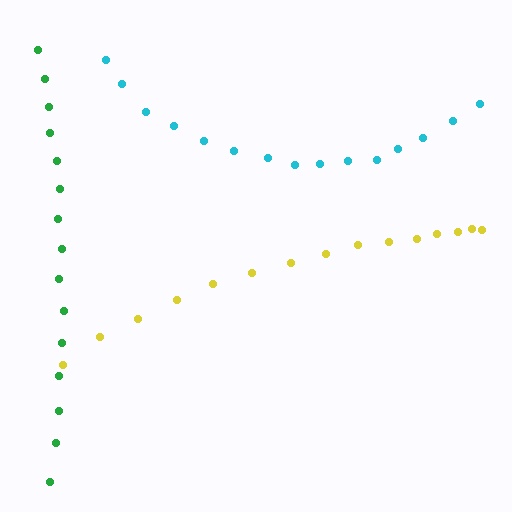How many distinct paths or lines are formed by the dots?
There are 3 distinct paths.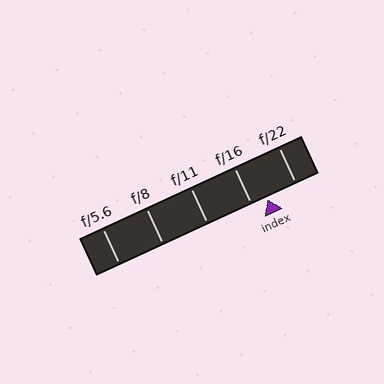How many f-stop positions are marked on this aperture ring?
There are 5 f-stop positions marked.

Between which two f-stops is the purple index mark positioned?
The index mark is between f/16 and f/22.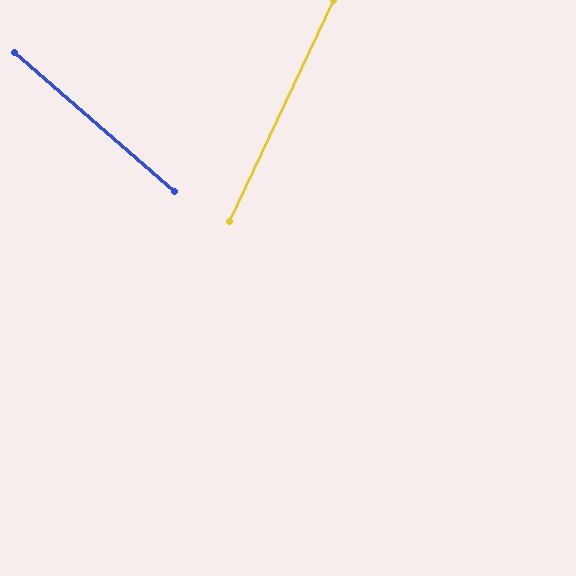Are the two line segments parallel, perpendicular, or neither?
Neither parallel nor perpendicular — they differ by about 74°.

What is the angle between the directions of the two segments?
Approximately 74 degrees.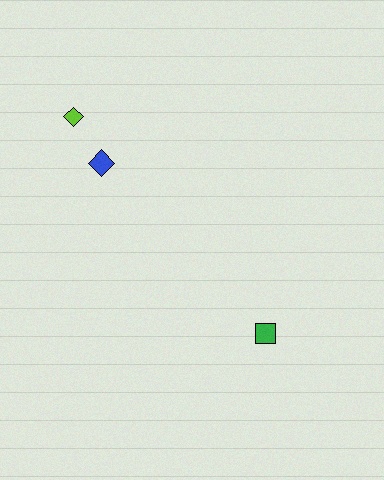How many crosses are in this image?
There are no crosses.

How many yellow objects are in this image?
There are no yellow objects.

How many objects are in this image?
There are 3 objects.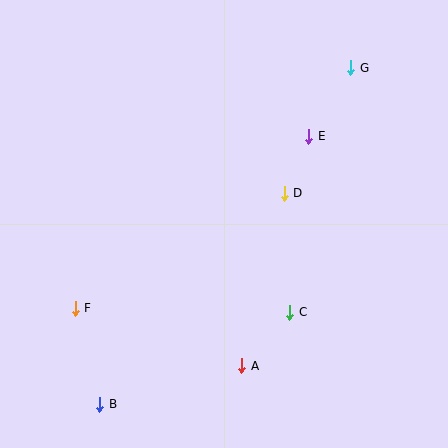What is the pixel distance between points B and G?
The distance between B and G is 420 pixels.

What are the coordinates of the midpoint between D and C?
The midpoint between D and C is at (287, 253).